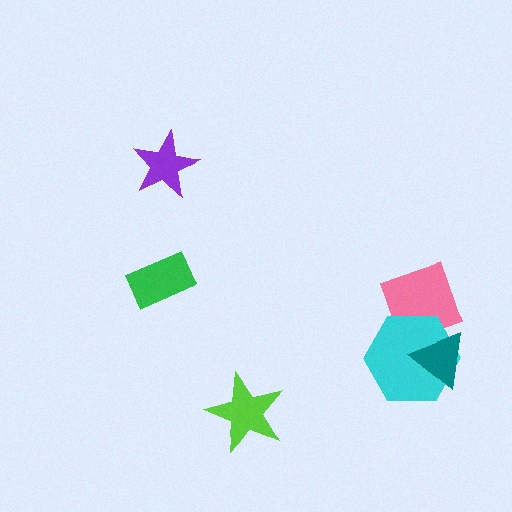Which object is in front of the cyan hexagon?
The teal triangle is in front of the cyan hexagon.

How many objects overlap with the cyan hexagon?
2 objects overlap with the cyan hexagon.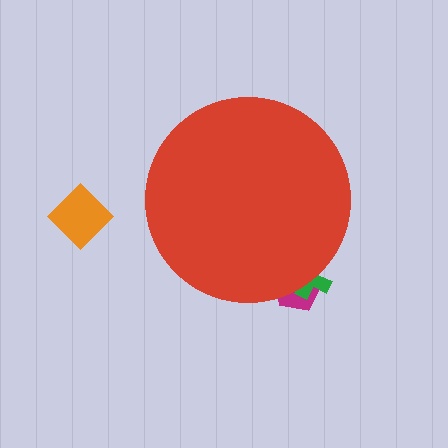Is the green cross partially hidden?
Yes, the green cross is partially hidden behind the red circle.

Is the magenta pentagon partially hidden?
Yes, the magenta pentagon is partially hidden behind the red circle.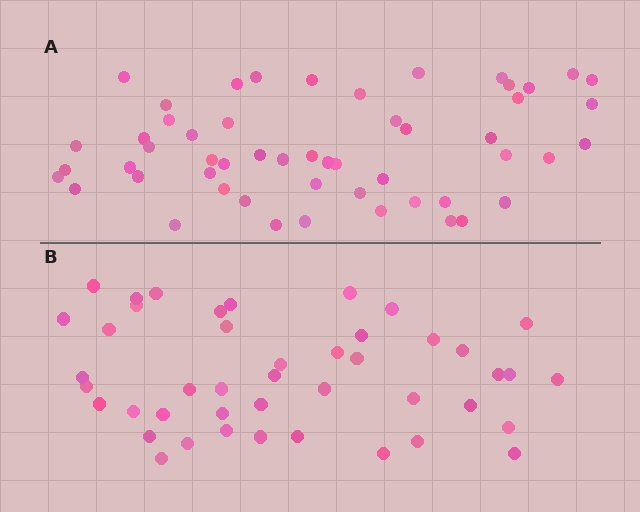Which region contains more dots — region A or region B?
Region A (the top region) has more dots.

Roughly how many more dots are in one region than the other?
Region A has roughly 8 or so more dots than region B.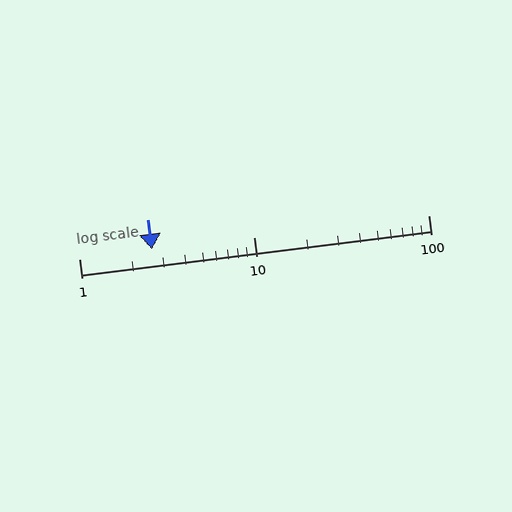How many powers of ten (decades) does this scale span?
The scale spans 2 decades, from 1 to 100.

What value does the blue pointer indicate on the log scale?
The pointer indicates approximately 2.6.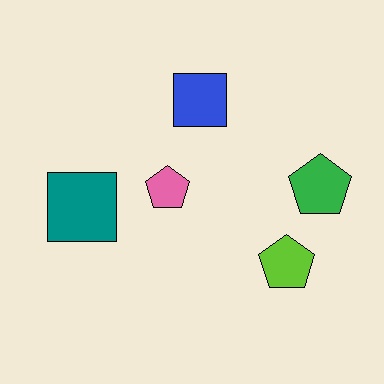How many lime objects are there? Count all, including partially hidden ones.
There is 1 lime object.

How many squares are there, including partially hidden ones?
There are 2 squares.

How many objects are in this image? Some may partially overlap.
There are 5 objects.